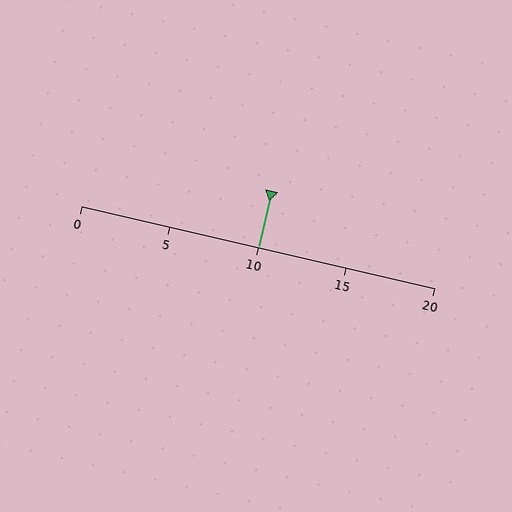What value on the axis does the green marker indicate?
The marker indicates approximately 10.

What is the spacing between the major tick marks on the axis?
The major ticks are spaced 5 apart.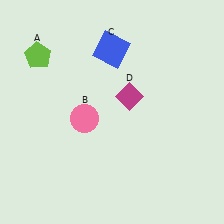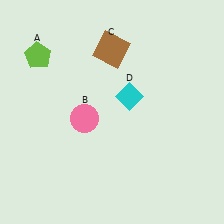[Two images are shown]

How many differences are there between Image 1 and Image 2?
There are 2 differences between the two images.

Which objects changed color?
C changed from blue to brown. D changed from magenta to cyan.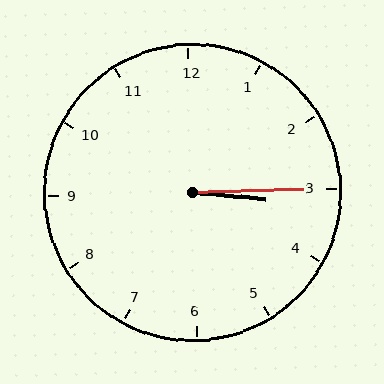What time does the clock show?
3:15.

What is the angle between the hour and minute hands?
Approximately 8 degrees.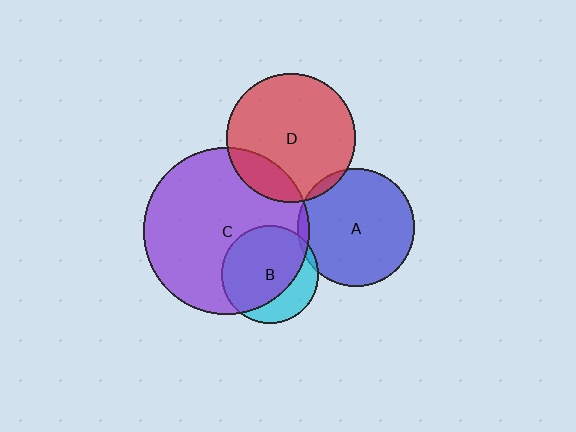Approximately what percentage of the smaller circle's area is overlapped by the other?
Approximately 15%.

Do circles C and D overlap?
Yes.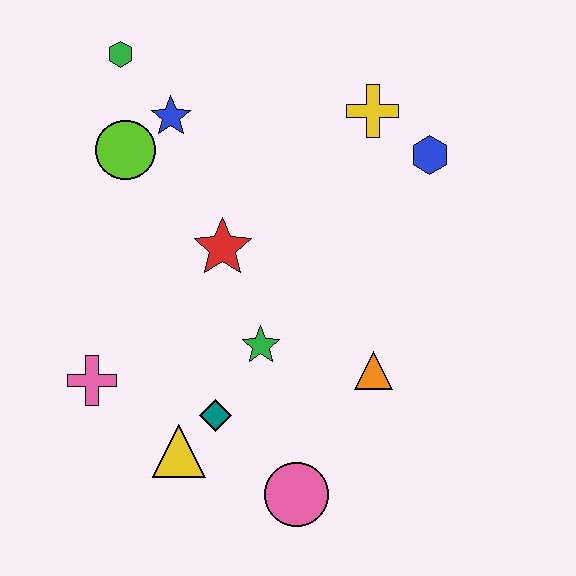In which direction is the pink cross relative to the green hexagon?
The pink cross is below the green hexagon.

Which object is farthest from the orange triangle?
The green hexagon is farthest from the orange triangle.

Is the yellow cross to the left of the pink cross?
No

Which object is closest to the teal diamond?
The yellow triangle is closest to the teal diamond.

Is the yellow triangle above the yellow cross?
No